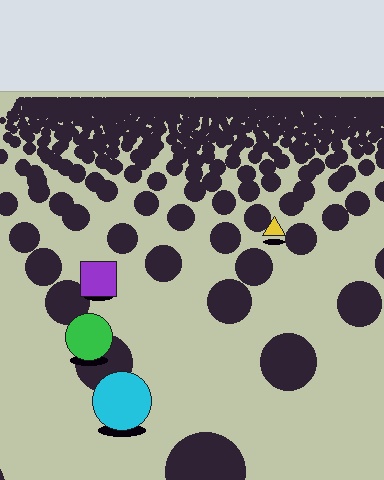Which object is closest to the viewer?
The cyan circle is closest. The texture marks near it are larger and more spread out.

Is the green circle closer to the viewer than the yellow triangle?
Yes. The green circle is closer — you can tell from the texture gradient: the ground texture is coarser near it.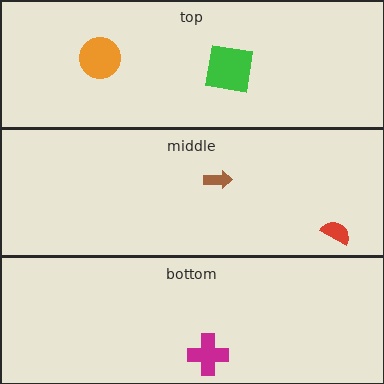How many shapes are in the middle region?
2.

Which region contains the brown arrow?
The middle region.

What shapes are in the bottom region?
The magenta cross.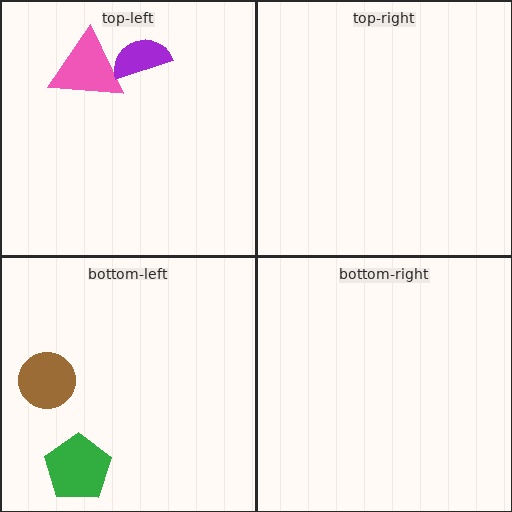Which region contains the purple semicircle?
The top-left region.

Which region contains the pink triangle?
The top-left region.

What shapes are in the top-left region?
The pink triangle, the purple semicircle.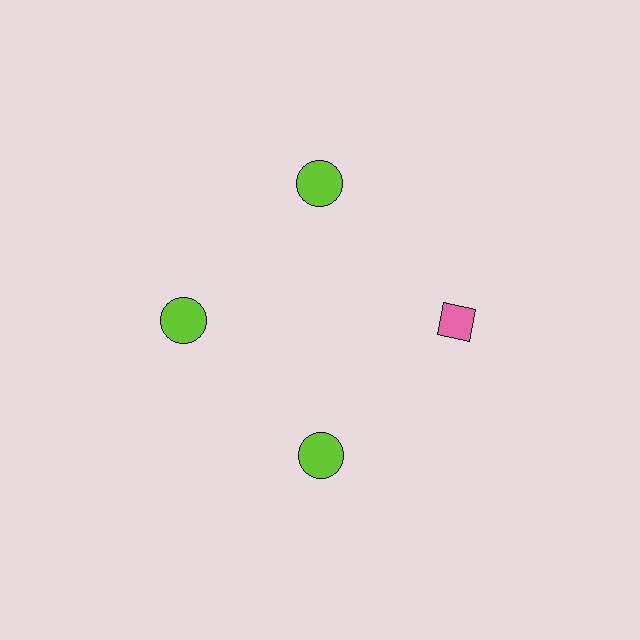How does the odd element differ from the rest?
It differs in both color (pink instead of lime) and shape (diamond instead of circle).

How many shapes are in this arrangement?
There are 4 shapes arranged in a ring pattern.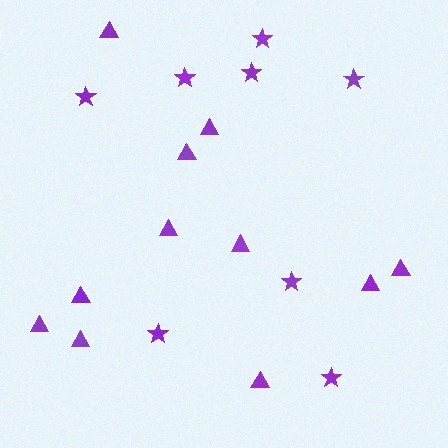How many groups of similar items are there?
There are 2 groups: one group of triangles (11) and one group of stars (8).